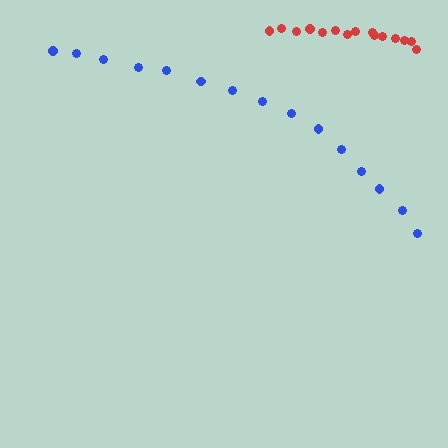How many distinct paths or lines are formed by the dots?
There are 2 distinct paths.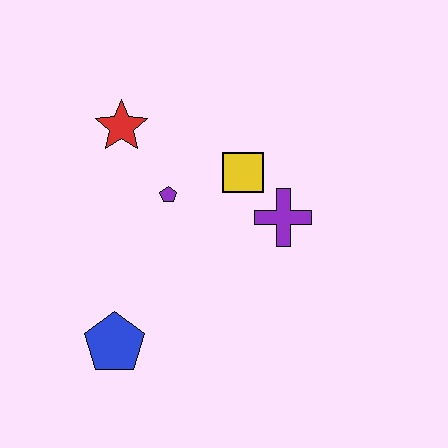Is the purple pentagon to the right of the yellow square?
No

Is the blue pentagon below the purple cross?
Yes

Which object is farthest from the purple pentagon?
The blue pentagon is farthest from the purple pentagon.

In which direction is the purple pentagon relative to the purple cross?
The purple pentagon is to the left of the purple cross.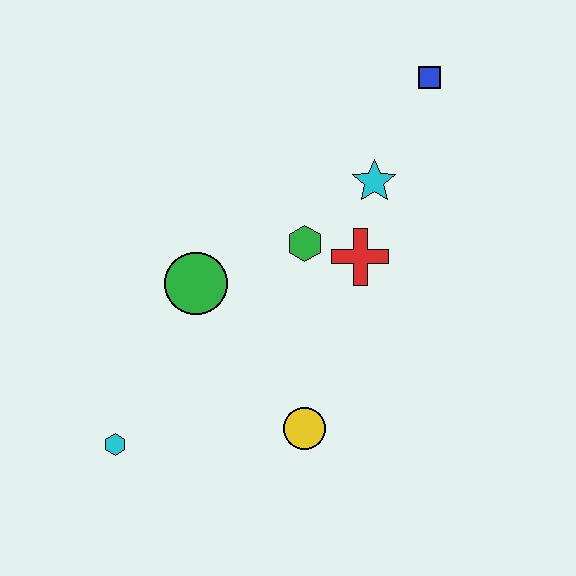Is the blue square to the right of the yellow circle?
Yes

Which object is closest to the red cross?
The green hexagon is closest to the red cross.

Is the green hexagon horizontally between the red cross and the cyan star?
No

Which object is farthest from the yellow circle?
The blue square is farthest from the yellow circle.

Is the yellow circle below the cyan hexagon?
No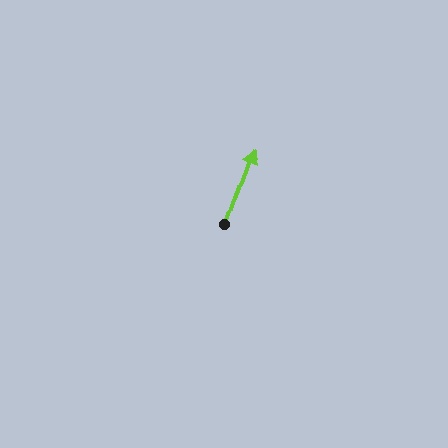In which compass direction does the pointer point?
North.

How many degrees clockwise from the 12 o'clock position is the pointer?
Approximately 21 degrees.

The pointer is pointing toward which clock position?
Roughly 1 o'clock.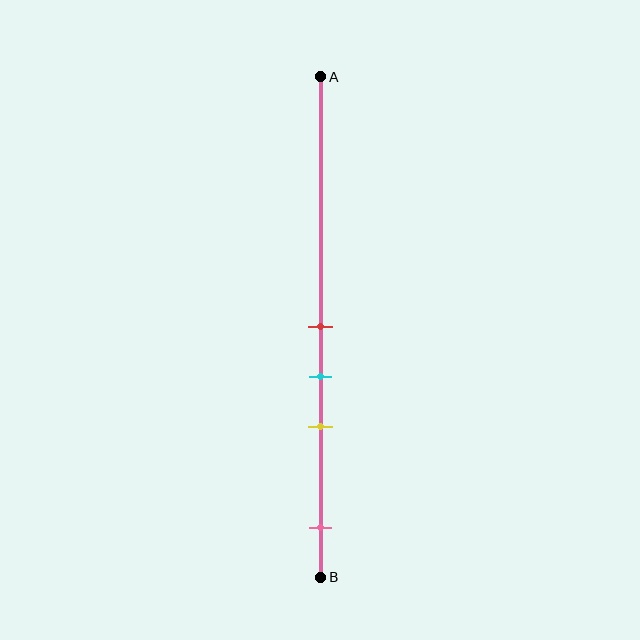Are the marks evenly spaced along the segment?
No, the marks are not evenly spaced.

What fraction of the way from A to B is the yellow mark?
The yellow mark is approximately 70% (0.7) of the way from A to B.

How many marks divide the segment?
There are 4 marks dividing the segment.